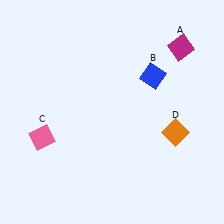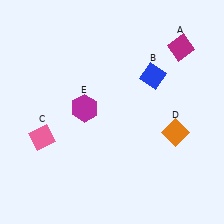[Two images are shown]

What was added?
A magenta hexagon (E) was added in Image 2.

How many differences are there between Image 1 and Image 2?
There is 1 difference between the two images.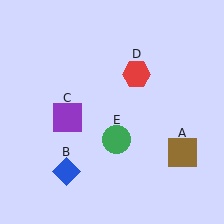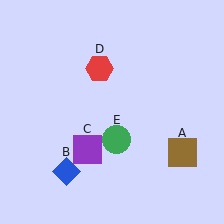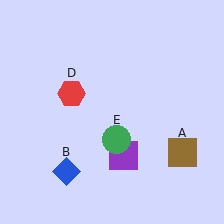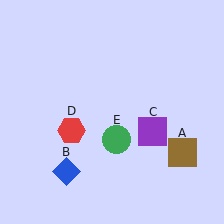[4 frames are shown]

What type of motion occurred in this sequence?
The purple square (object C), red hexagon (object D) rotated counterclockwise around the center of the scene.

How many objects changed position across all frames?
2 objects changed position: purple square (object C), red hexagon (object D).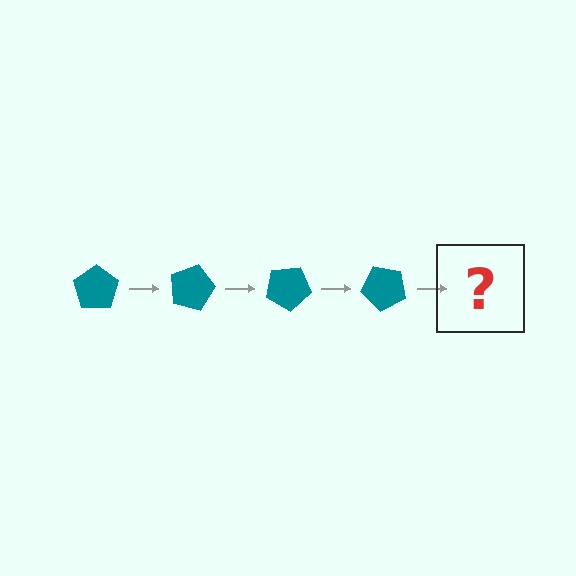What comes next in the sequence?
The next element should be a teal pentagon rotated 60 degrees.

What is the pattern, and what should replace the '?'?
The pattern is that the pentagon rotates 15 degrees each step. The '?' should be a teal pentagon rotated 60 degrees.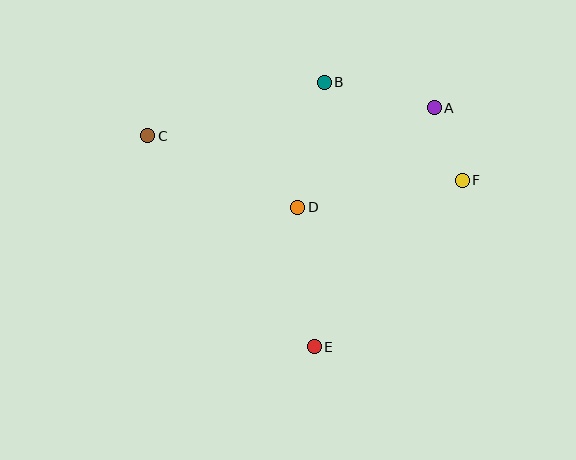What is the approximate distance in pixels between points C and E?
The distance between C and E is approximately 269 pixels.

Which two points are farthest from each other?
Points C and F are farthest from each other.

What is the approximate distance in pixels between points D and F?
The distance between D and F is approximately 167 pixels.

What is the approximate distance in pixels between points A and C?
The distance between A and C is approximately 288 pixels.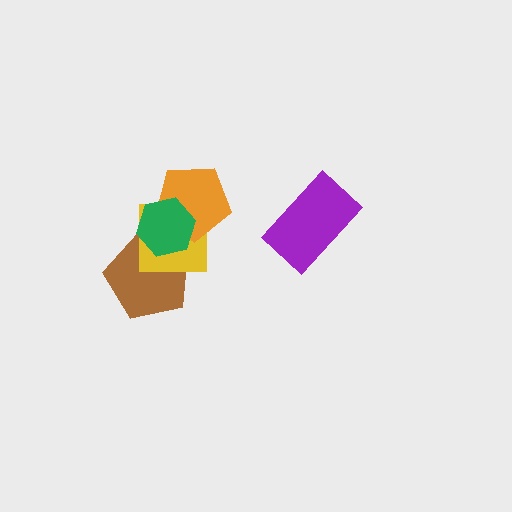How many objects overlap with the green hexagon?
3 objects overlap with the green hexagon.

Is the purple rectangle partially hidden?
No, no other shape covers it.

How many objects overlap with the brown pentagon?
2 objects overlap with the brown pentagon.